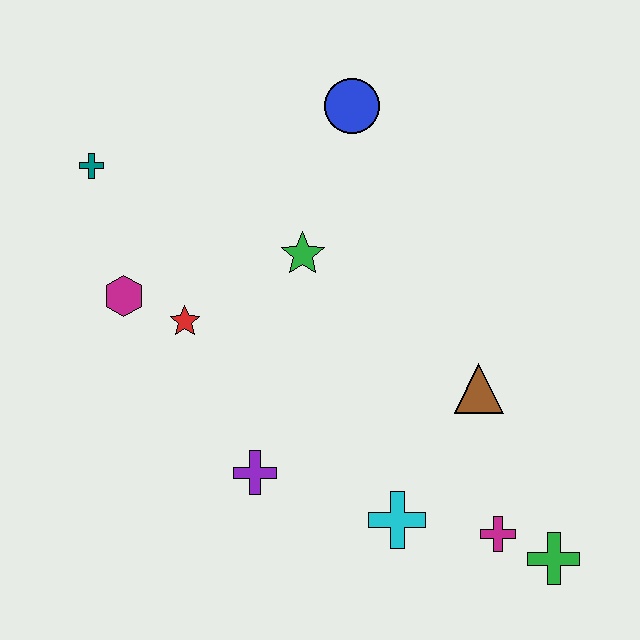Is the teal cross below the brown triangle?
No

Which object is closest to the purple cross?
The cyan cross is closest to the purple cross.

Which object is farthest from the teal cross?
The green cross is farthest from the teal cross.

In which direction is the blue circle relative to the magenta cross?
The blue circle is above the magenta cross.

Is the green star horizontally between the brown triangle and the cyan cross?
No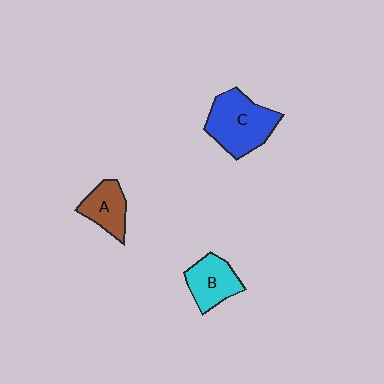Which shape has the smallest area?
Shape A (brown).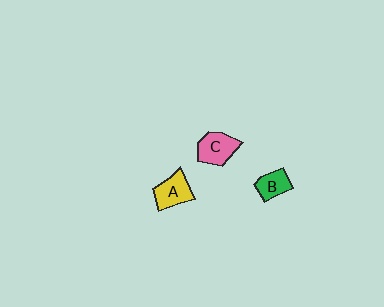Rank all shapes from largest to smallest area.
From largest to smallest: C (pink), A (yellow), B (green).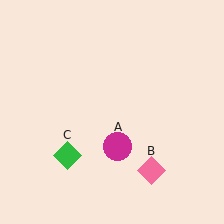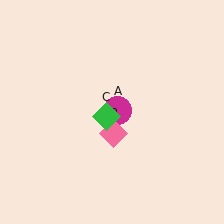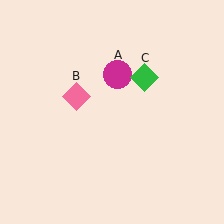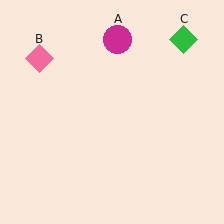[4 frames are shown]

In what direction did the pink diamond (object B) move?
The pink diamond (object B) moved up and to the left.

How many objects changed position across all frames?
3 objects changed position: magenta circle (object A), pink diamond (object B), green diamond (object C).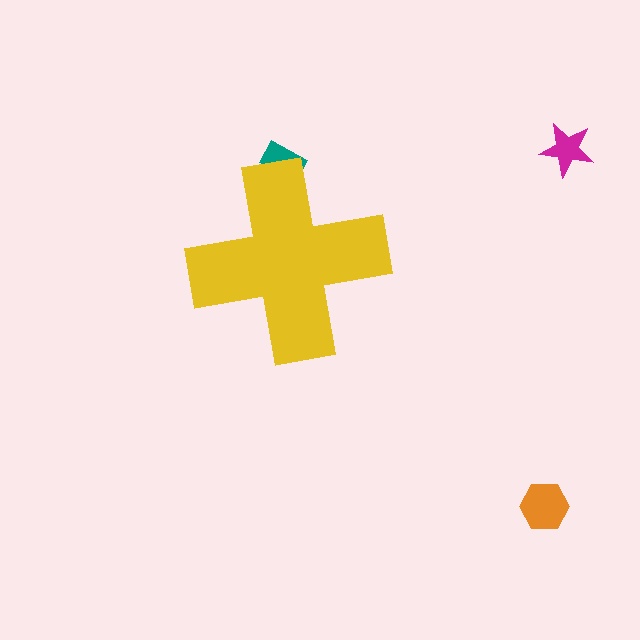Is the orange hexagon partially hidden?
No, the orange hexagon is fully visible.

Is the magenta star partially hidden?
No, the magenta star is fully visible.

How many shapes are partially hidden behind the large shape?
1 shape is partially hidden.